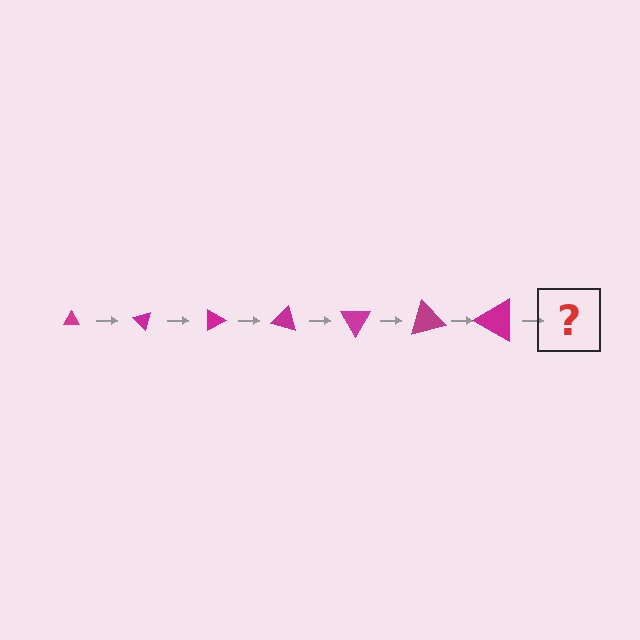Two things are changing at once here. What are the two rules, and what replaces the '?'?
The two rules are that the triangle grows larger each step and it rotates 45 degrees each step. The '?' should be a triangle, larger than the previous one and rotated 315 degrees from the start.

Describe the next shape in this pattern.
It should be a triangle, larger than the previous one and rotated 315 degrees from the start.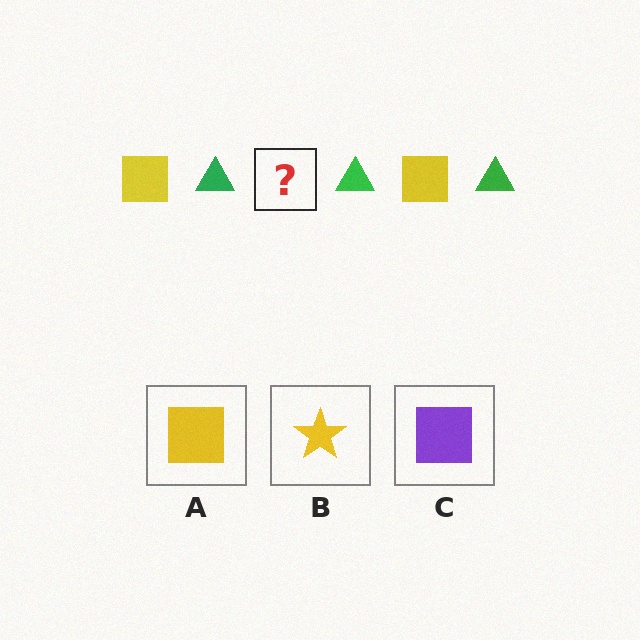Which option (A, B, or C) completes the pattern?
A.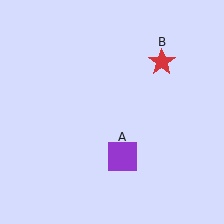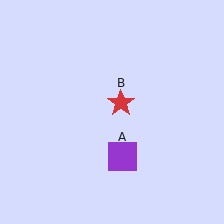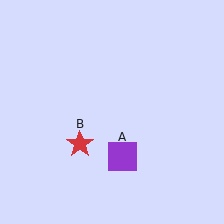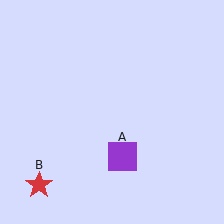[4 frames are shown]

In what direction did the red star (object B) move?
The red star (object B) moved down and to the left.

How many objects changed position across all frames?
1 object changed position: red star (object B).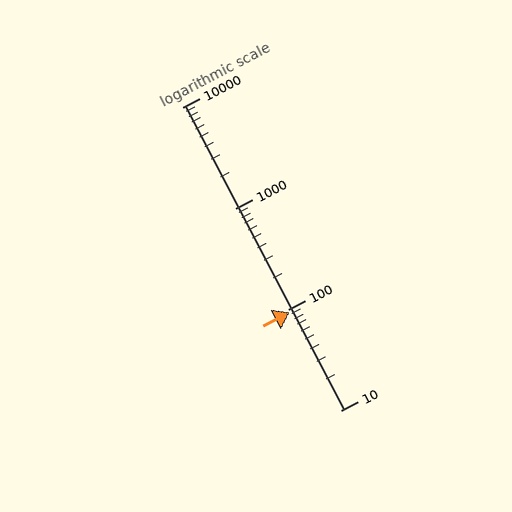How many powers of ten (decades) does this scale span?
The scale spans 3 decades, from 10 to 10000.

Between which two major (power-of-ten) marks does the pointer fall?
The pointer is between 10 and 100.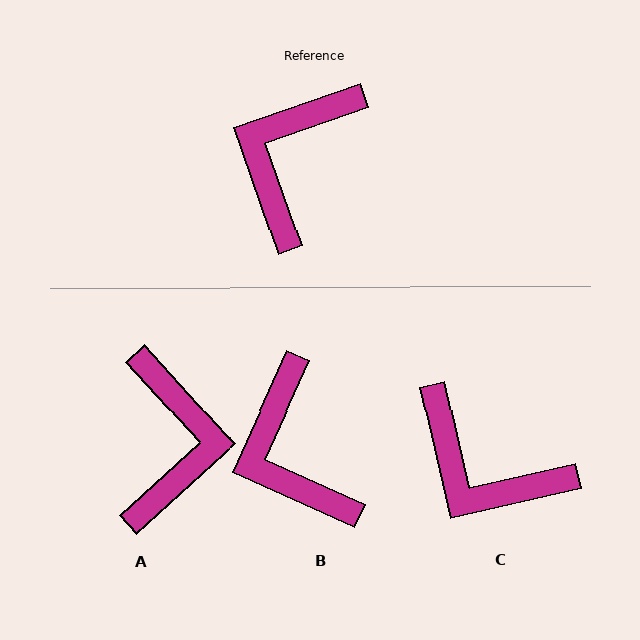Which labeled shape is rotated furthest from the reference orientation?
A, about 157 degrees away.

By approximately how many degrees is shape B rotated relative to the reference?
Approximately 47 degrees counter-clockwise.